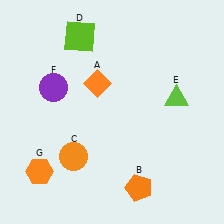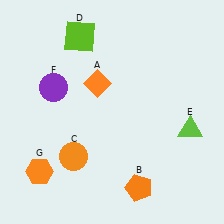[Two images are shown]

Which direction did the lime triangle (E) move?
The lime triangle (E) moved down.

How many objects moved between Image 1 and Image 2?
1 object moved between the two images.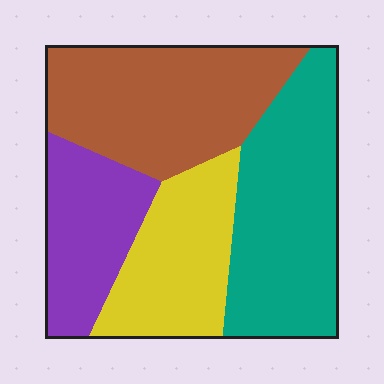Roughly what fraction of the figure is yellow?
Yellow covers 21% of the figure.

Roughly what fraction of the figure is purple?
Purple covers 18% of the figure.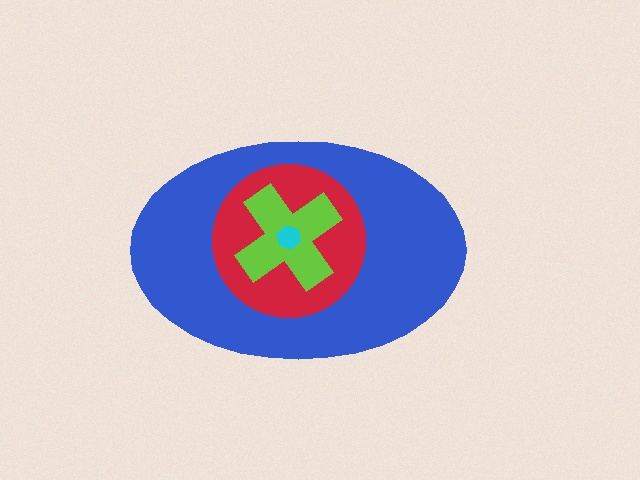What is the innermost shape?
The cyan hexagon.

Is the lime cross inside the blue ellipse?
Yes.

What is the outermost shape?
The blue ellipse.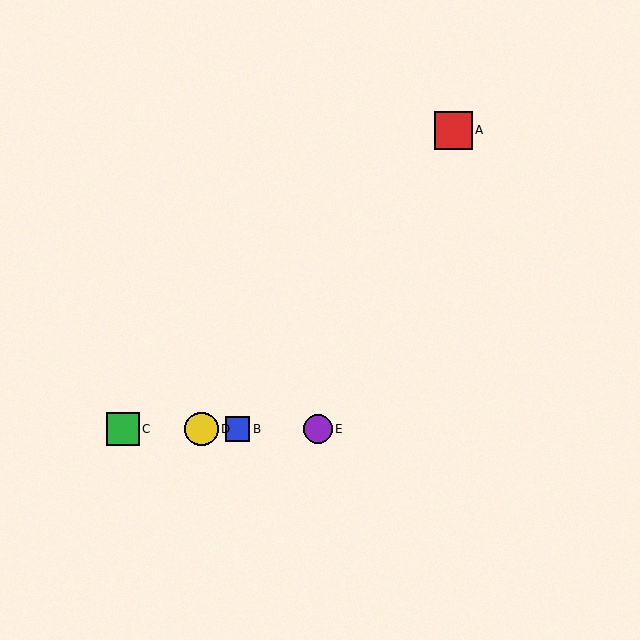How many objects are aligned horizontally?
4 objects (B, C, D, E) are aligned horizontally.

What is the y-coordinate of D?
Object D is at y≈429.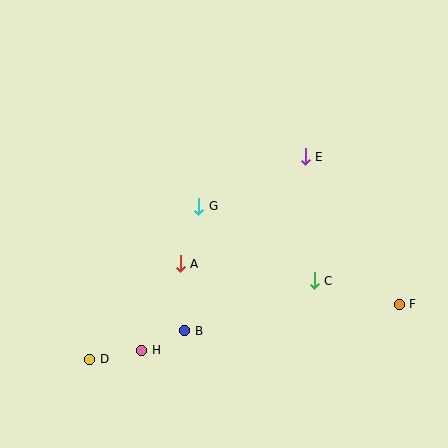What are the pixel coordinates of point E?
Point E is at (305, 157).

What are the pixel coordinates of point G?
Point G is at (199, 206).